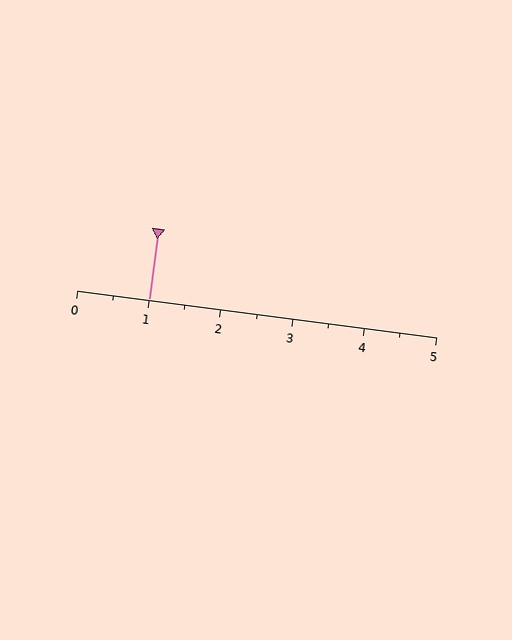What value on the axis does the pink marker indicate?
The marker indicates approximately 1.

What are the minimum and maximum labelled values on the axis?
The axis runs from 0 to 5.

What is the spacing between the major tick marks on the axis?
The major ticks are spaced 1 apart.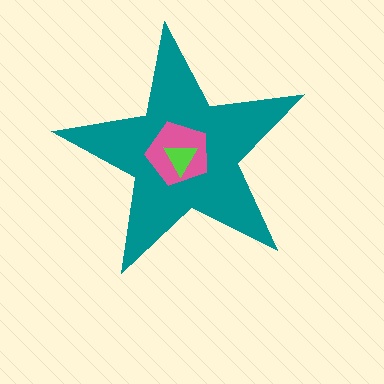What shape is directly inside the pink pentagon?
The lime triangle.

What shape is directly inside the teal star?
The pink pentagon.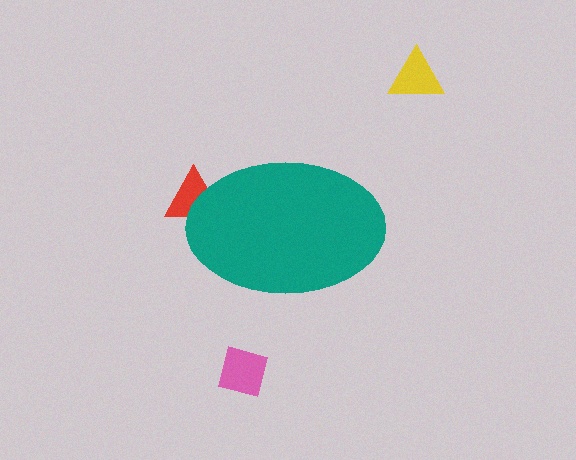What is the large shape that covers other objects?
A teal ellipse.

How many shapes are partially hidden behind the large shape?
1 shape is partially hidden.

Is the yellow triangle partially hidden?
No, the yellow triangle is fully visible.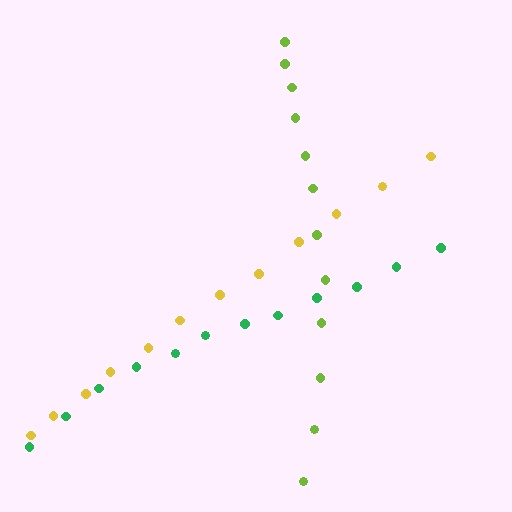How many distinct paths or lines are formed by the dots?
There are 3 distinct paths.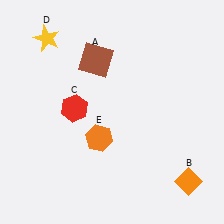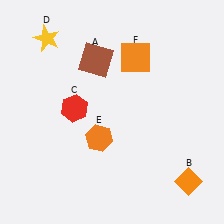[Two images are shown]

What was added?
An orange square (F) was added in Image 2.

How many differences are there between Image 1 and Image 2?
There is 1 difference between the two images.